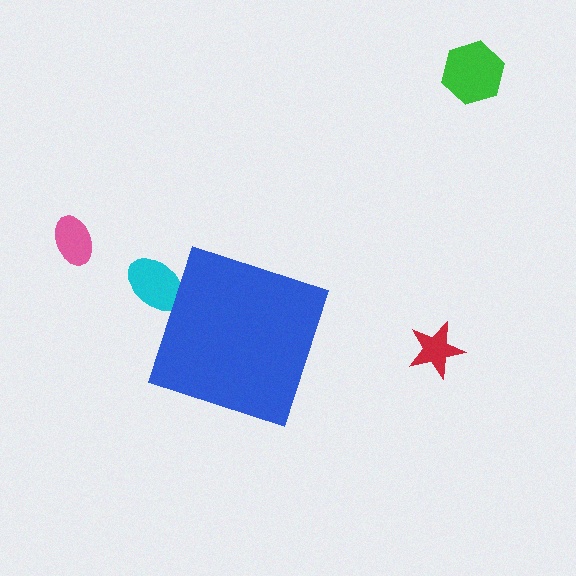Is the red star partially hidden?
No, the red star is fully visible.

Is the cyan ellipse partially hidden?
Yes, the cyan ellipse is partially hidden behind the blue diamond.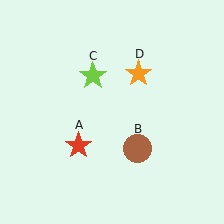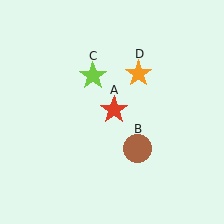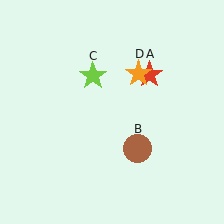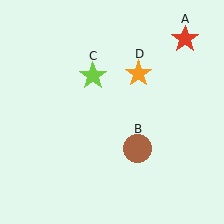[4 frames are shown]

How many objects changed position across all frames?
1 object changed position: red star (object A).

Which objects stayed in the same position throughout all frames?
Brown circle (object B) and lime star (object C) and orange star (object D) remained stationary.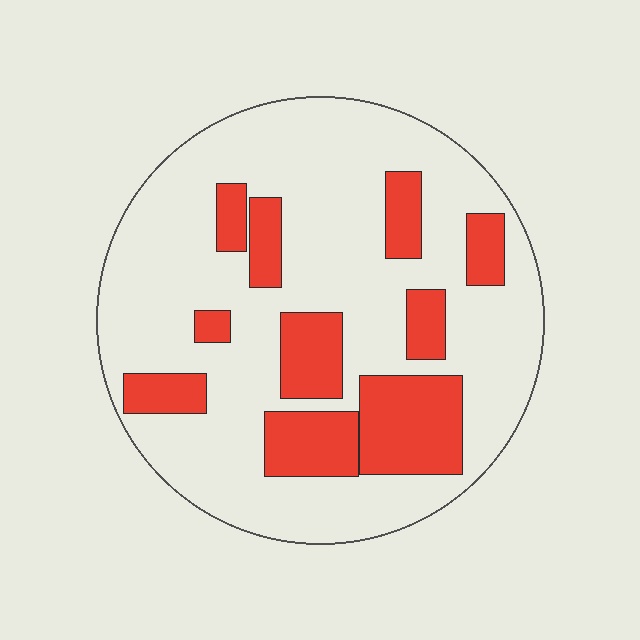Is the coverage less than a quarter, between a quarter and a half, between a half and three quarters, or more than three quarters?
Between a quarter and a half.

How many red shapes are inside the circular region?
10.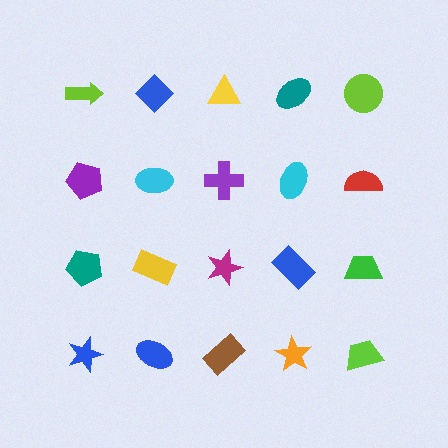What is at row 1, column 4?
A teal ellipse.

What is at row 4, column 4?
An orange star.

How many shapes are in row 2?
5 shapes.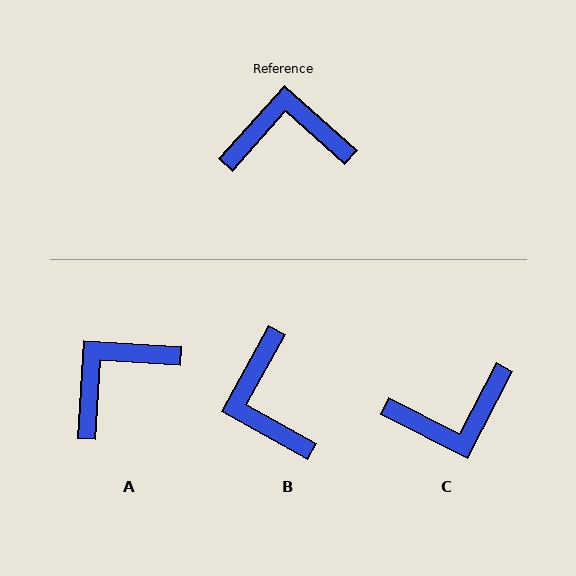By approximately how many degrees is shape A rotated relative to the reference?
Approximately 38 degrees counter-clockwise.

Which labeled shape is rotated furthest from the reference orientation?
C, about 165 degrees away.